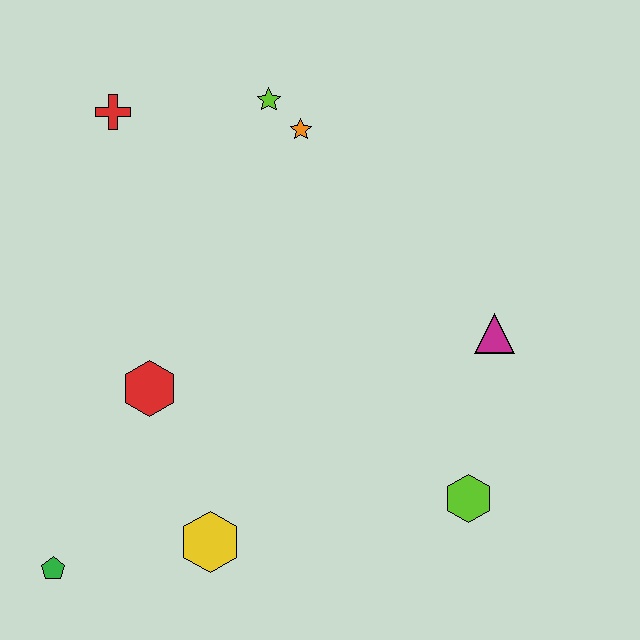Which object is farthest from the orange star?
The green pentagon is farthest from the orange star.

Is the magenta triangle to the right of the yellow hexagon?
Yes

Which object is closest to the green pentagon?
The yellow hexagon is closest to the green pentagon.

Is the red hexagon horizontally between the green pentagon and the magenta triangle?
Yes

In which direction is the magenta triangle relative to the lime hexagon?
The magenta triangle is above the lime hexagon.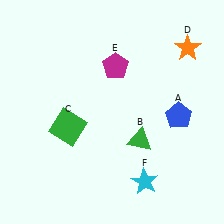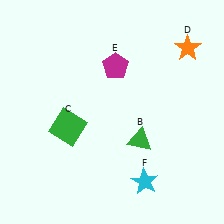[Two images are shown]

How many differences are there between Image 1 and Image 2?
There is 1 difference between the two images.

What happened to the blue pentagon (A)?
The blue pentagon (A) was removed in Image 2. It was in the bottom-right area of Image 1.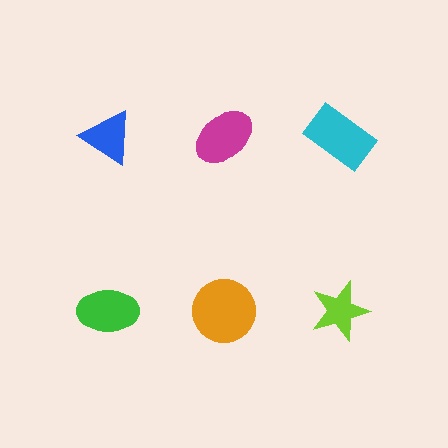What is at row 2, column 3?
A lime star.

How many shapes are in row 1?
3 shapes.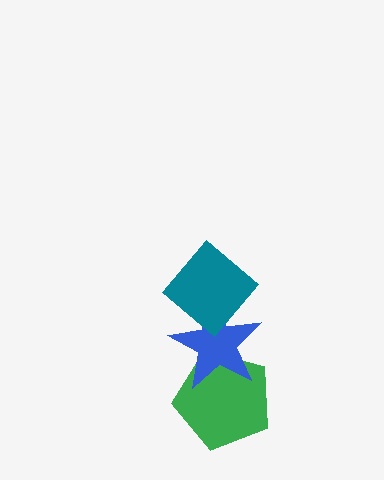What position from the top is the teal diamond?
The teal diamond is 1st from the top.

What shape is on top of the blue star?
The teal diamond is on top of the blue star.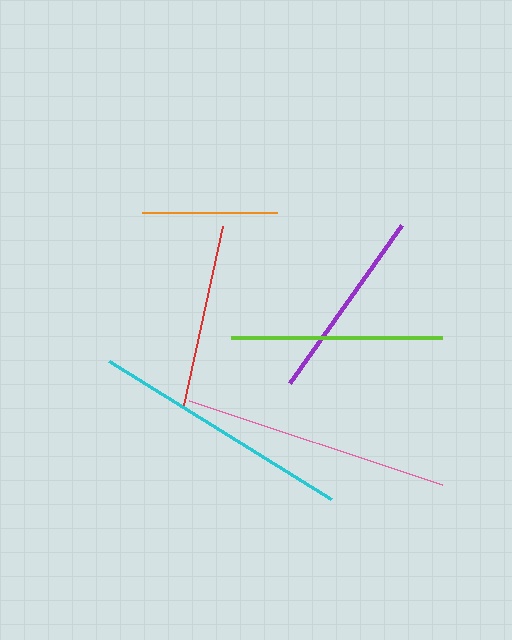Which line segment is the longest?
The pink line is the longest at approximately 266 pixels.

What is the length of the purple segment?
The purple segment is approximately 194 pixels long.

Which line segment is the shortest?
The orange line is the shortest at approximately 135 pixels.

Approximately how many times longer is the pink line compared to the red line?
The pink line is approximately 1.5 times the length of the red line.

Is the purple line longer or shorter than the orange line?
The purple line is longer than the orange line.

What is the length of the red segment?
The red segment is approximately 183 pixels long.